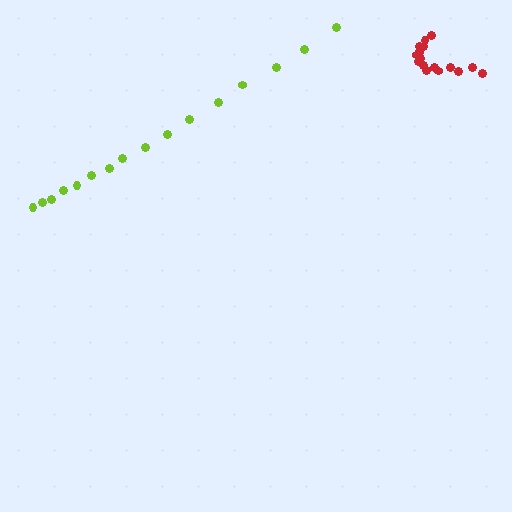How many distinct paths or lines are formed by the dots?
There are 2 distinct paths.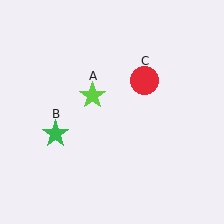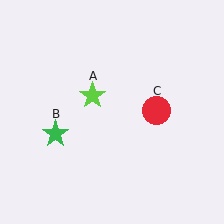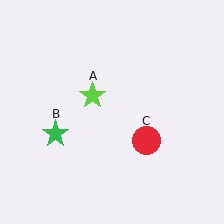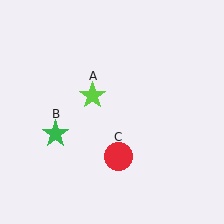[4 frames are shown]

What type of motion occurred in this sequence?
The red circle (object C) rotated clockwise around the center of the scene.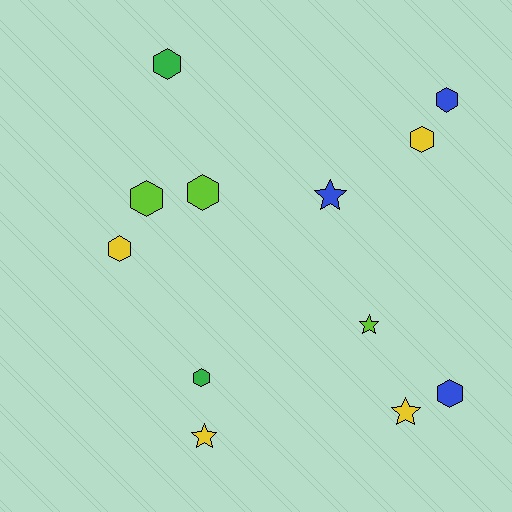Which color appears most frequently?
Yellow, with 4 objects.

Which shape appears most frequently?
Hexagon, with 8 objects.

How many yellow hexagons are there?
There are 2 yellow hexagons.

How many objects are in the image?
There are 12 objects.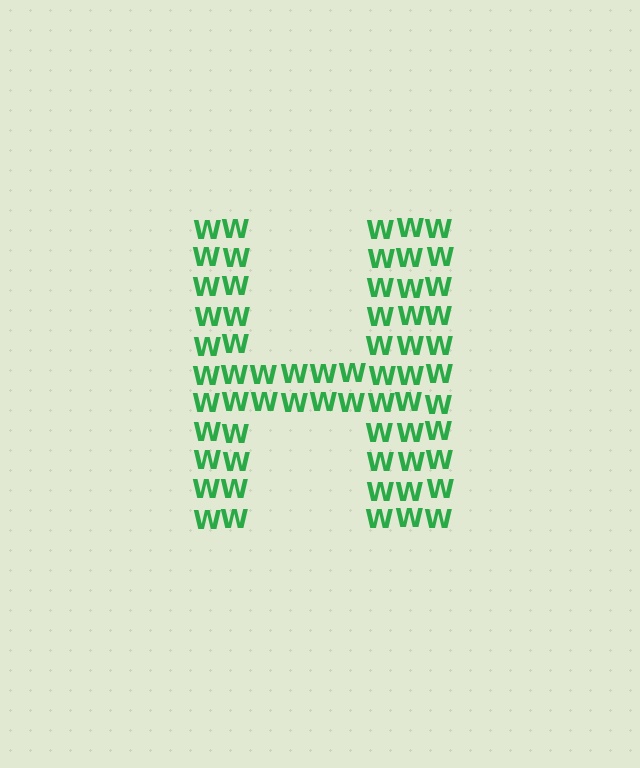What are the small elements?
The small elements are letter W's.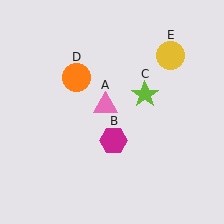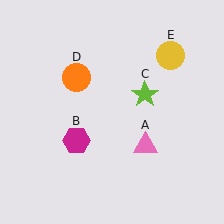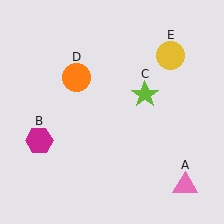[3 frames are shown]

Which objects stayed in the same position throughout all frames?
Lime star (object C) and orange circle (object D) and yellow circle (object E) remained stationary.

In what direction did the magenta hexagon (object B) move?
The magenta hexagon (object B) moved left.